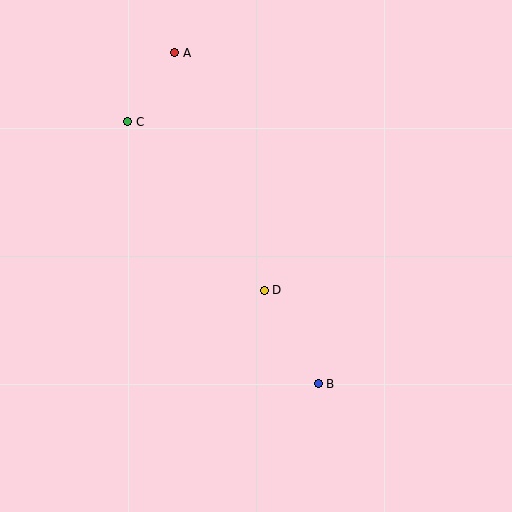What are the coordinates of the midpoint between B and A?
The midpoint between B and A is at (247, 218).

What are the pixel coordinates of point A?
Point A is at (175, 53).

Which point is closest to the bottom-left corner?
Point B is closest to the bottom-left corner.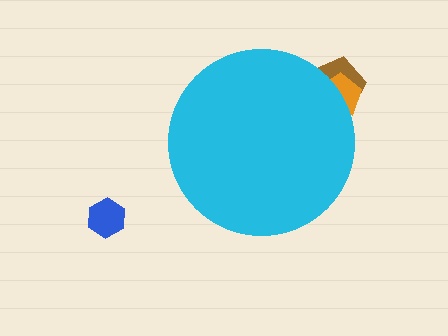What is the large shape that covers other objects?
A cyan circle.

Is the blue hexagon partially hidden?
No, the blue hexagon is fully visible.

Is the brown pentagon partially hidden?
Yes, the brown pentagon is partially hidden behind the cyan circle.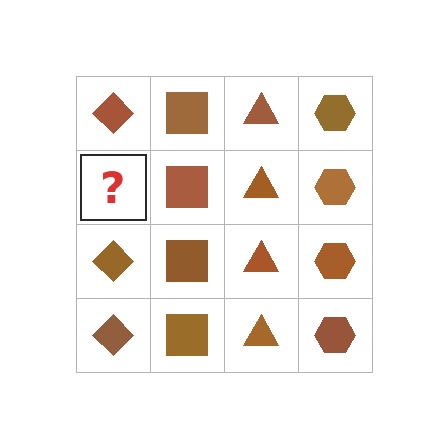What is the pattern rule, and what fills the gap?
The rule is that each column has a consistent shape. The gap should be filled with a brown diamond.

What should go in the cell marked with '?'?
The missing cell should contain a brown diamond.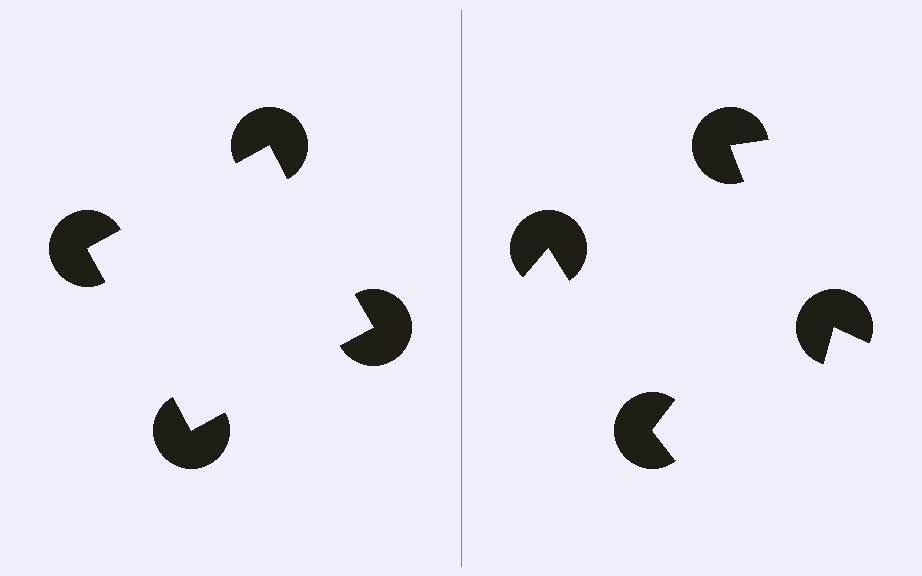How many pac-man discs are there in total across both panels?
8 — 4 on each side.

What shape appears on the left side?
An illusory square.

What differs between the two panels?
The pac-man discs are positioned identically on both sides; only the wedge orientations differ. On the left they align to a square; on the right they are misaligned.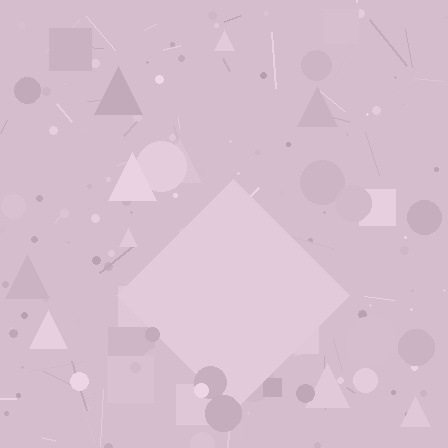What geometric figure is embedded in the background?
A diamond is embedded in the background.